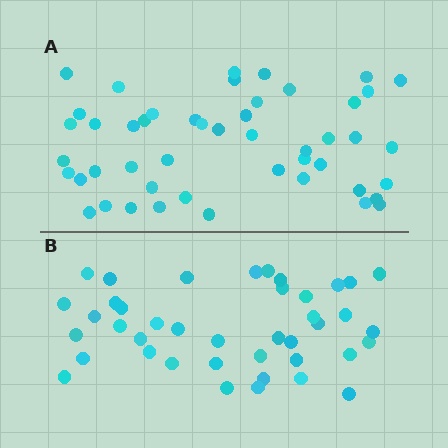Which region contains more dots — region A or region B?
Region A (the top region) has more dots.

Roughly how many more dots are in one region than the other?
Region A has roughly 8 or so more dots than region B.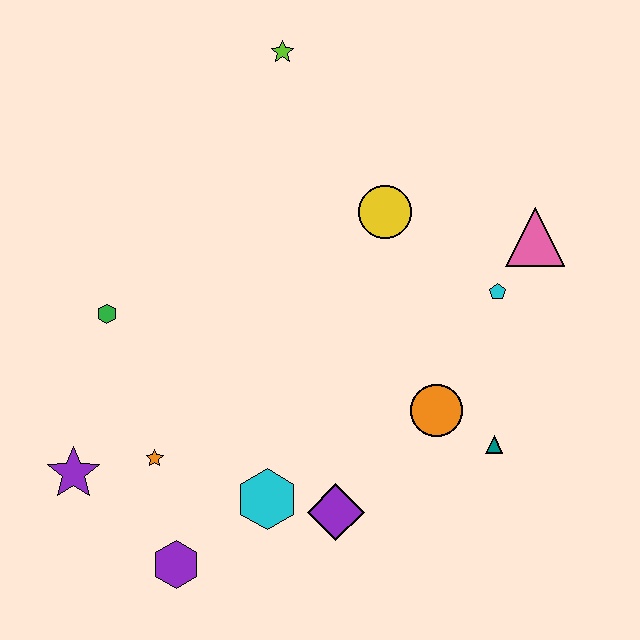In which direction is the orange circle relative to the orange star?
The orange circle is to the right of the orange star.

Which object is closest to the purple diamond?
The cyan hexagon is closest to the purple diamond.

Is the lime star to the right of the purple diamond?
No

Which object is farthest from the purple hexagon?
The lime star is farthest from the purple hexagon.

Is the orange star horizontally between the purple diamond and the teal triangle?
No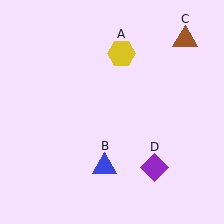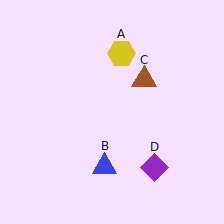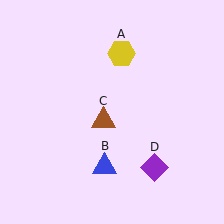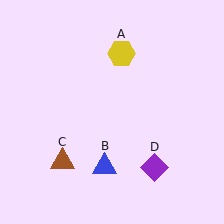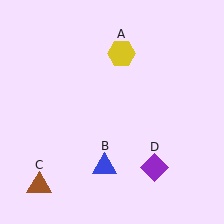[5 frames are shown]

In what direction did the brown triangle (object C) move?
The brown triangle (object C) moved down and to the left.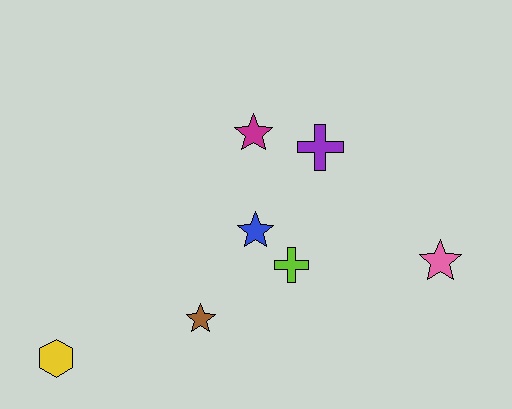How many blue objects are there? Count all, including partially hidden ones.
There is 1 blue object.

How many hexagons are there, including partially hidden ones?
There is 1 hexagon.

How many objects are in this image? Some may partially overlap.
There are 7 objects.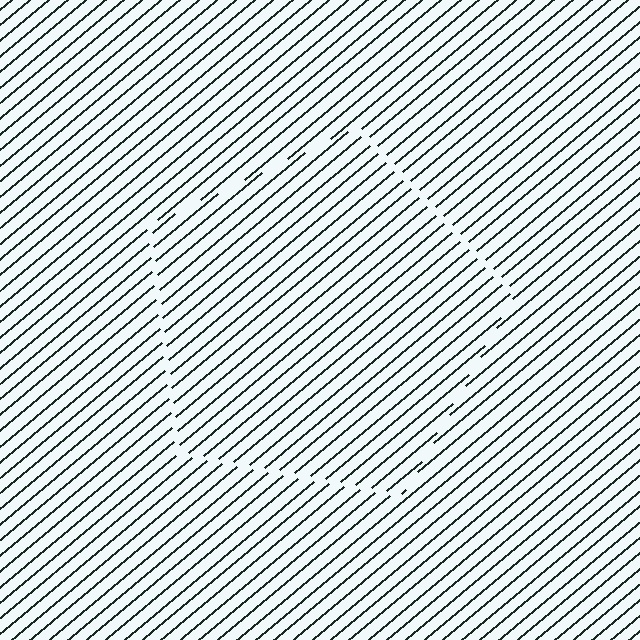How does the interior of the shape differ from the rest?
The interior of the shape contains the same grating, shifted by half a period — the contour is defined by the phase discontinuity where line-ends from the inner and outer gratings abut.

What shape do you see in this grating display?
An illusory pentagon. The interior of the shape contains the same grating, shifted by half a period — the contour is defined by the phase discontinuity where line-ends from the inner and outer gratings abut.